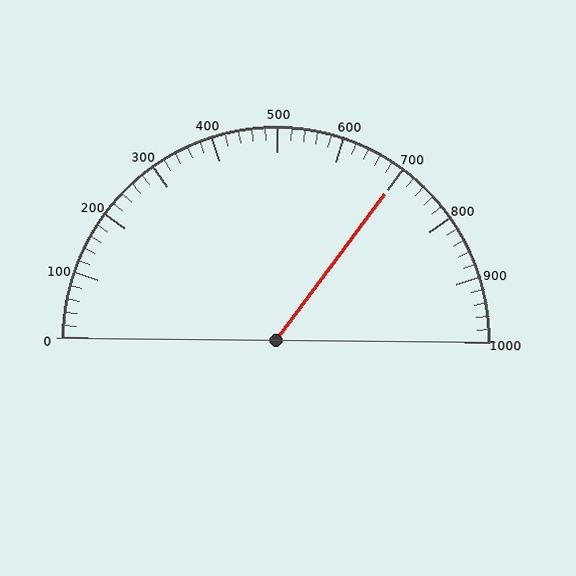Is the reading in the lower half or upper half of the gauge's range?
The reading is in the upper half of the range (0 to 1000).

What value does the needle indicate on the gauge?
The needle indicates approximately 700.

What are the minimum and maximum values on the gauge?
The gauge ranges from 0 to 1000.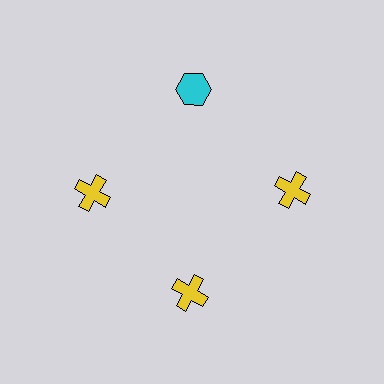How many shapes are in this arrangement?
There are 4 shapes arranged in a ring pattern.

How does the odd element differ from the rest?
It differs in both color (cyan instead of yellow) and shape (hexagon instead of cross).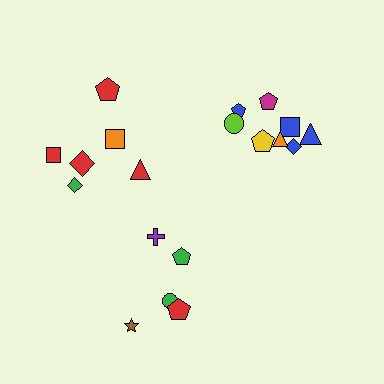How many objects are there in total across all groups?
There are 19 objects.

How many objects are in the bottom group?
There are 5 objects.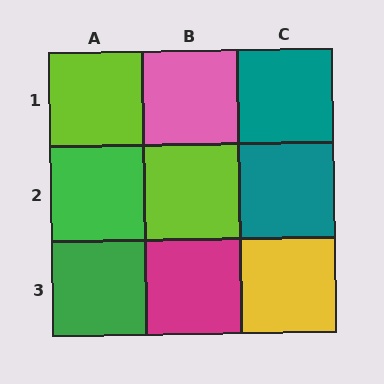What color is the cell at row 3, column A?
Green.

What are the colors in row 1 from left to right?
Lime, pink, teal.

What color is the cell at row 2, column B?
Lime.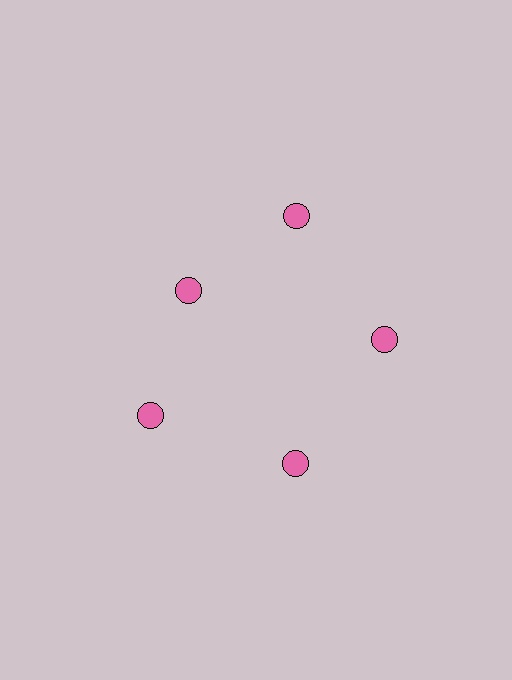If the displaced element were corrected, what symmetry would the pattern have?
It would have 5-fold rotational symmetry — the pattern would map onto itself every 72 degrees.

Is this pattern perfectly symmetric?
No. The 5 pink circles are arranged in a ring, but one element near the 10 o'clock position is pulled inward toward the center, breaking the 5-fold rotational symmetry.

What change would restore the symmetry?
The symmetry would be restored by moving it outward, back onto the ring so that all 5 circles sit at equal angles and equal distance from the center.